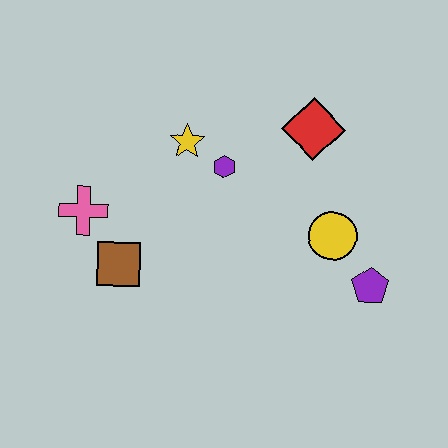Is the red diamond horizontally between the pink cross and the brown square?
No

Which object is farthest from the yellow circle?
The pink cross is farthest from the yellow circle.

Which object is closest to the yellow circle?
The purple pentagon is closest to the yellow circle.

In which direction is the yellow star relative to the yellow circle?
The yellow star is to the left of the yellow circle.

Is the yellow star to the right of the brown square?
Yes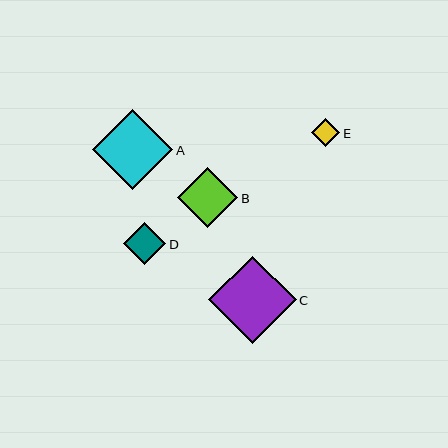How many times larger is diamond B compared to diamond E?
Diamond B is approximately 2.1 times the size of diamond E.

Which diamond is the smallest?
Diamond E is the smallest with a size of approximately 28 pixels.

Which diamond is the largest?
Diamond C is the largest with a size of approximately 88 pixels.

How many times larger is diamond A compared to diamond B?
Diamond A is approximately 1.3 times the size of diamond B.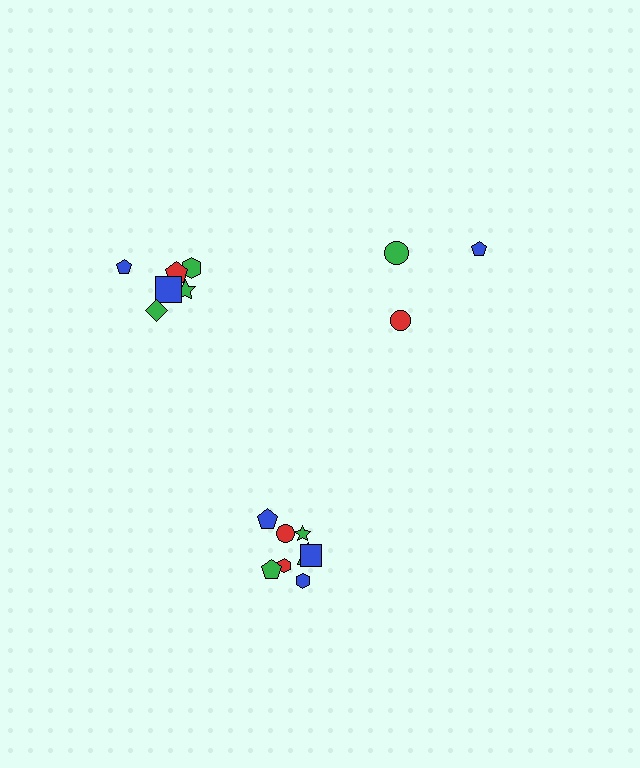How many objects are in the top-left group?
There are 6 objects.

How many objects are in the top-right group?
There are 3 objects.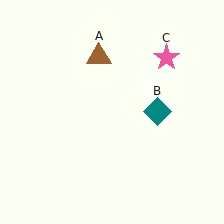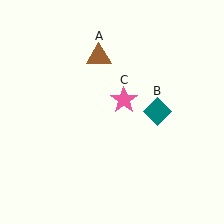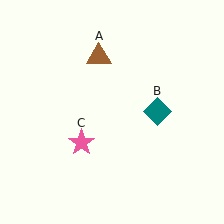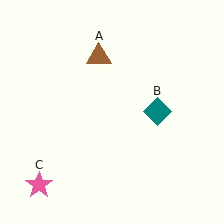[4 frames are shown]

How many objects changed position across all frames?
1 object changed position: pink star (object C).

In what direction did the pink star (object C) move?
The pink star (object C) moved down and to the left.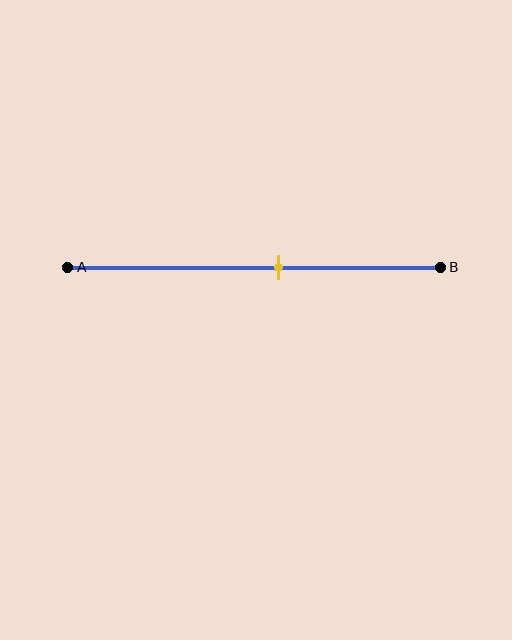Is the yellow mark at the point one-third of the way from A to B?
No, the mark is at about 55% from A, not at the 33% one-third point.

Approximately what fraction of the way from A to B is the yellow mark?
The yellow mark is approximately 55% of the way from A to B.